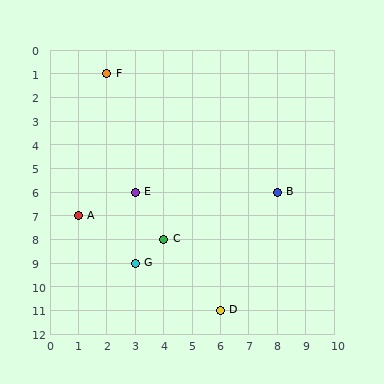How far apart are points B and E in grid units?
Points B and E are 5 columns apart.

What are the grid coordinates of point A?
Point A is at grid coordinates (1, 7).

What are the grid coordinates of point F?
Point F is at grid coordinates (2, 1).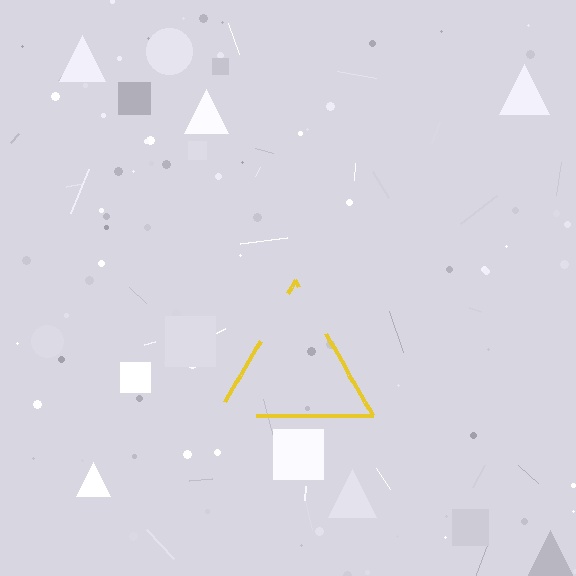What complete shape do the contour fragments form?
The contour fragments form a triangle.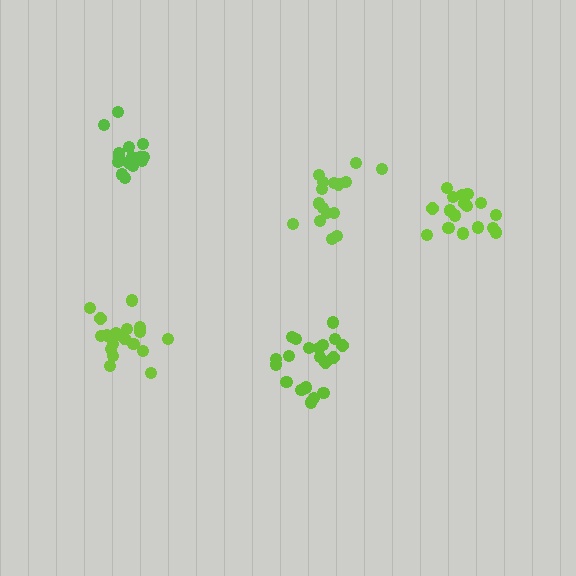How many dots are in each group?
Group 1: 19 dots, Group 2: 16 dots, Group 3: 17 dots, Group 4: 20 dots, Group 5: 17 dots (89 total).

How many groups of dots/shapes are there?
There are 5 groups.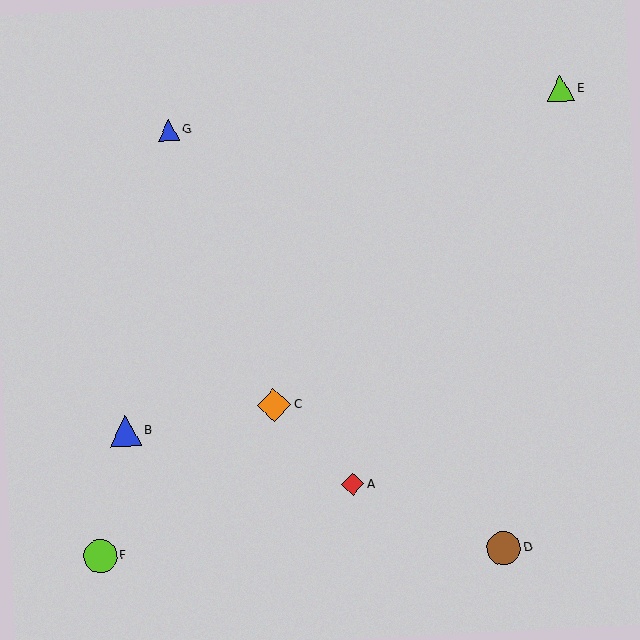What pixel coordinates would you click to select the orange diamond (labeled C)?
Click at (274, 405) to select the orange diamond C.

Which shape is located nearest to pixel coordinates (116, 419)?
The blue triangle (labeled B) at (125, 431) is nearest to that location.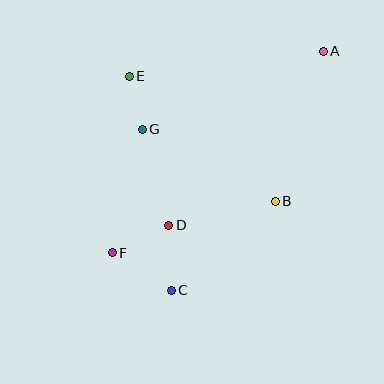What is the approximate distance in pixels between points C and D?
The distance between C and D is approximately 65 pixels.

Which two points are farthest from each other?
Points A and F are farthest from each other.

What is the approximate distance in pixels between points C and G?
The distance between C and G is approximately 163 pixels.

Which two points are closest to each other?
Points E and G are closest to each other.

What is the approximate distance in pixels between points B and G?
The distance between B and G is approximately 151 pixels.